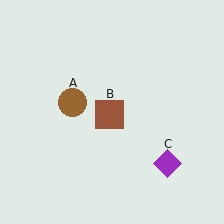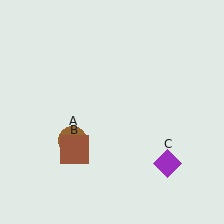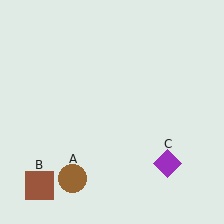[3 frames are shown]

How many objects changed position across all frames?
2 objects changed position: brown circle (object A), brown square (object B).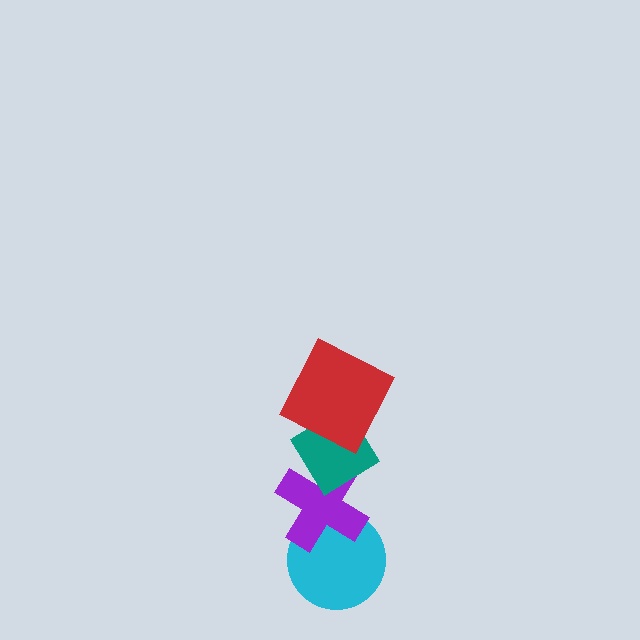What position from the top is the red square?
The red square is 1st from the top.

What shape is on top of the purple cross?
The teal diamond is on top of the purple cross.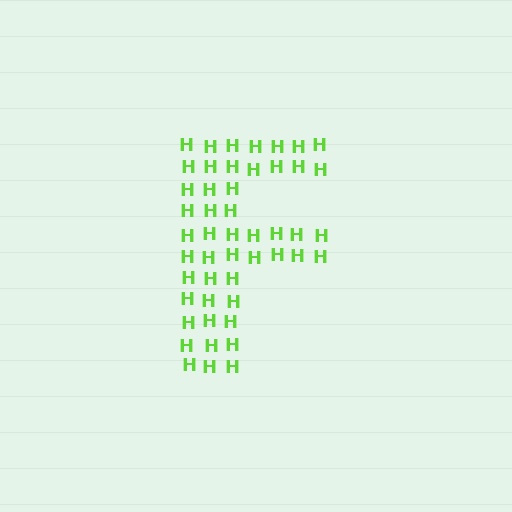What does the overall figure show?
The overall figure shows the letter F.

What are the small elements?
The small elements are letter H's.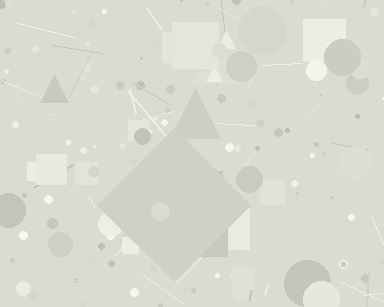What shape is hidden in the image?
A diamond is hidden in the image.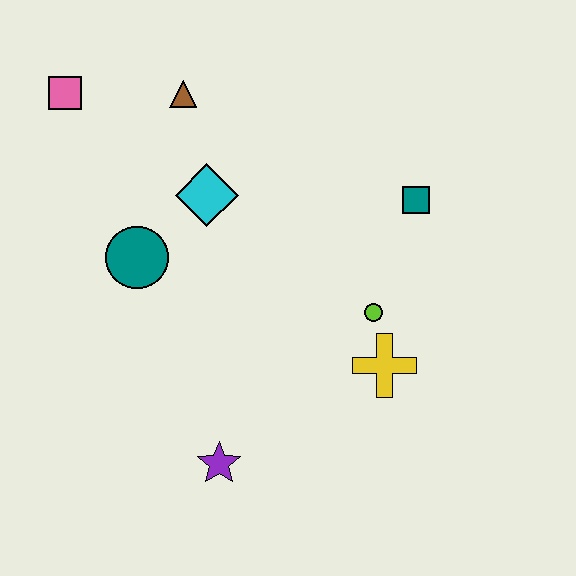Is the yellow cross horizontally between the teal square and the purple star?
Yes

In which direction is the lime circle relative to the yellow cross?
The lime circle is above the yellow cross.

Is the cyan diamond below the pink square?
Yes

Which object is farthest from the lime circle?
The pink square is farthest from the lime circle.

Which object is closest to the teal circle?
The cyan diamond is closest to the teal circle.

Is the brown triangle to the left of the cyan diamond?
Yes